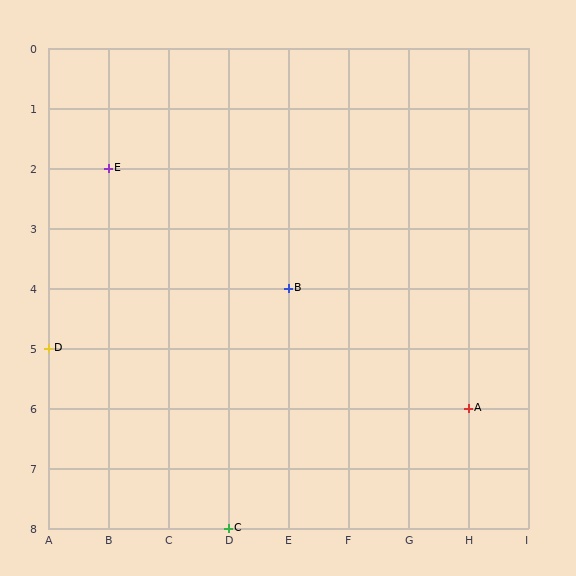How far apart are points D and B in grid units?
Points D and B are 4 columns and 1 row apart (about 4.1 grid units diagonally).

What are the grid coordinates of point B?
Point B is at grid coordinates (E, 4).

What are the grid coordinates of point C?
Point C is at grid coordinates (D, 8).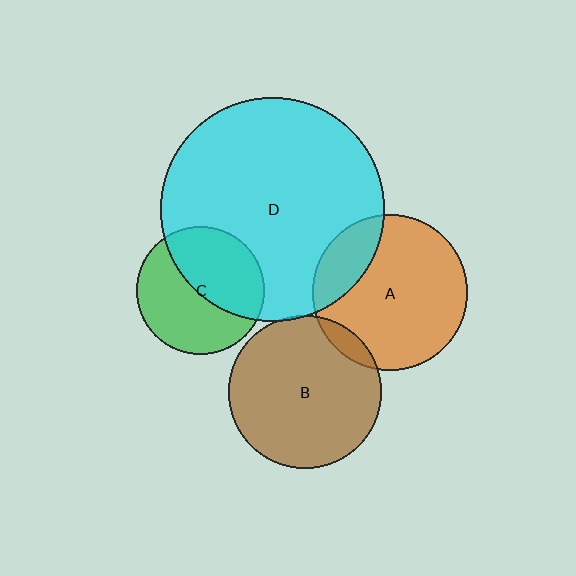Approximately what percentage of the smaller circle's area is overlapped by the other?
Approximately 5%.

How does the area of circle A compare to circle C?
Approximately 1.5 times.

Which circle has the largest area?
Circle D (cyan).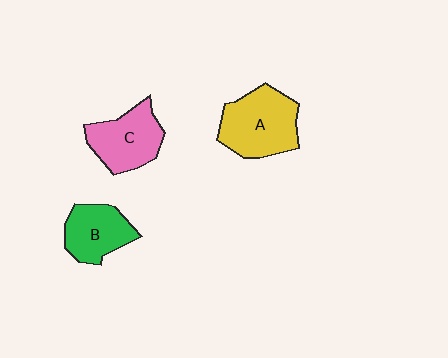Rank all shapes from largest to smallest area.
From largest to smallest: A (yellow), C (pink), B (green).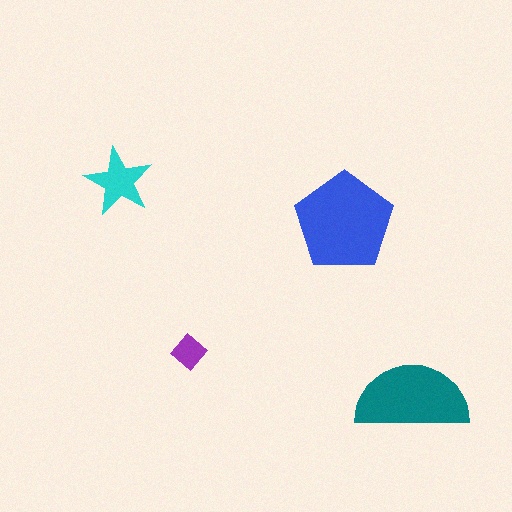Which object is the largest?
The blue pentagon.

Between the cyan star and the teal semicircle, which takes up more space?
The teal semicircle.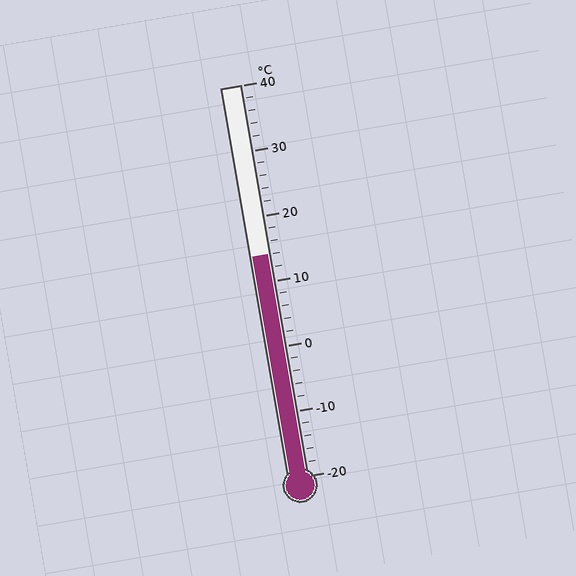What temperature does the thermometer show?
The thermometer shows approximately 14°C.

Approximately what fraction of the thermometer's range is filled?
The thermometer is filled to approximately 55% of its range.